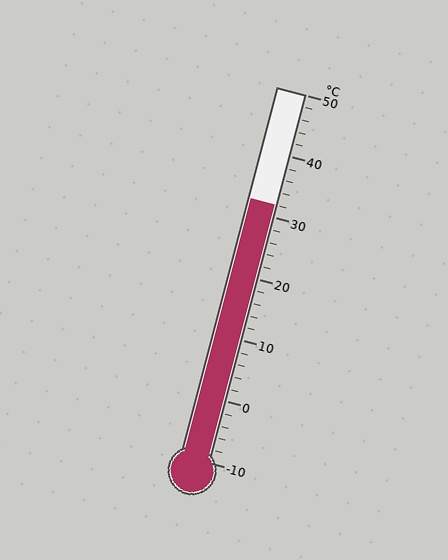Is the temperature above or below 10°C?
The temperature is above 10°C.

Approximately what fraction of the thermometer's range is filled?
The thermometer is filled to approximately 70% of its range.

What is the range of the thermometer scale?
The thermometer scale ranges from -10°C to 50°C.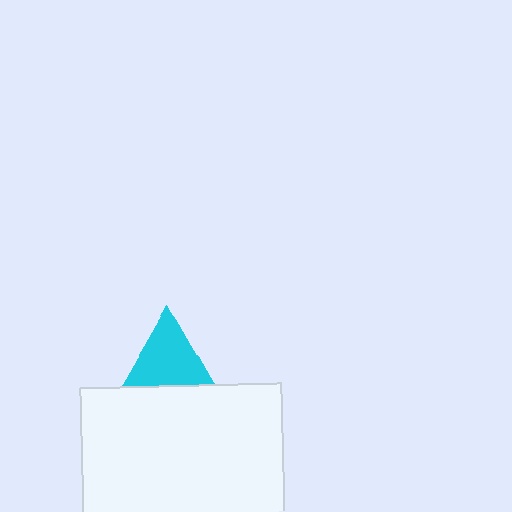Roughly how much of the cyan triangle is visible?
About half of it is visible (roughly 46%).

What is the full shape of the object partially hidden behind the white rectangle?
The partially hidden object is a cyan triangle.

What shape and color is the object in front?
The object in front is a white rectangle.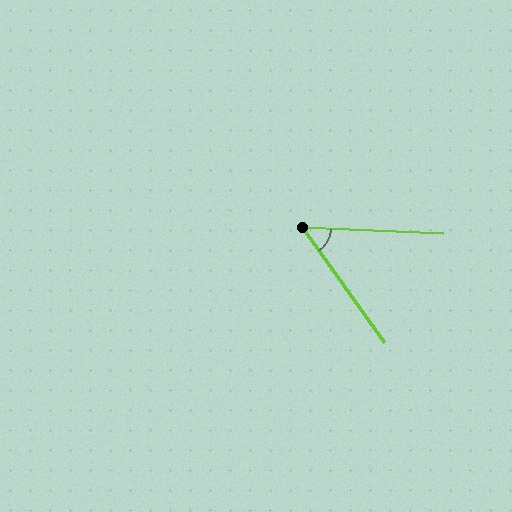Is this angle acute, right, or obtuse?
It is acute.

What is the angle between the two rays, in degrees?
Approximately 52 degrees.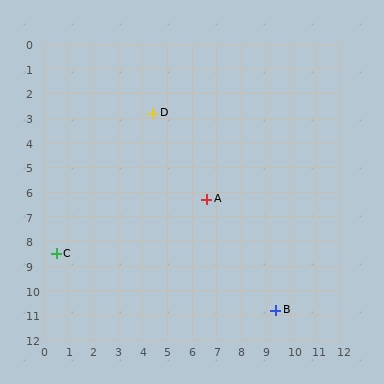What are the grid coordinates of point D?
Point D is at approximately (4.4, 2.8).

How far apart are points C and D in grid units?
Points C and D are about 6.9 grid units apart.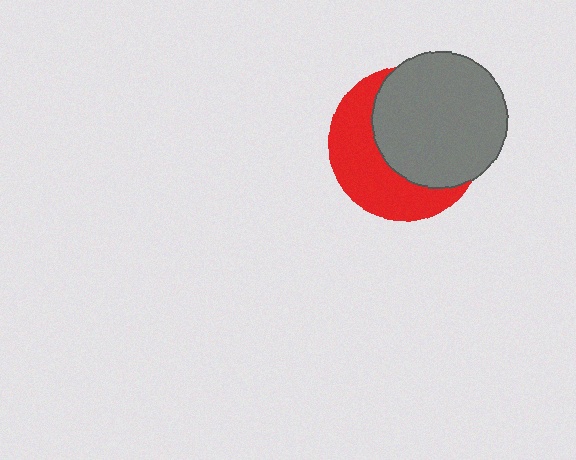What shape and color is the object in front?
The object in front is a gray circle.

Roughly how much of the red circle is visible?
A small part of it is visible (roughly 44%).